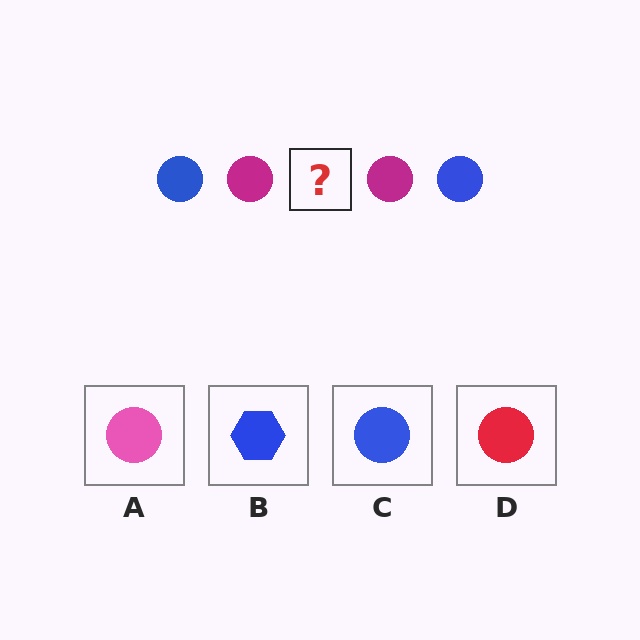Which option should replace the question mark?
Option C.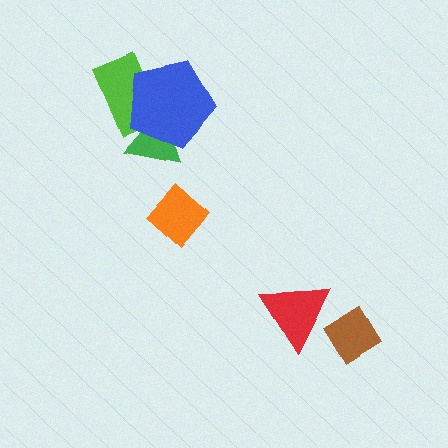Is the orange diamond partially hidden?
No, no other shape covers it.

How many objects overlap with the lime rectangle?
2 objects overlap with the lime rectangle.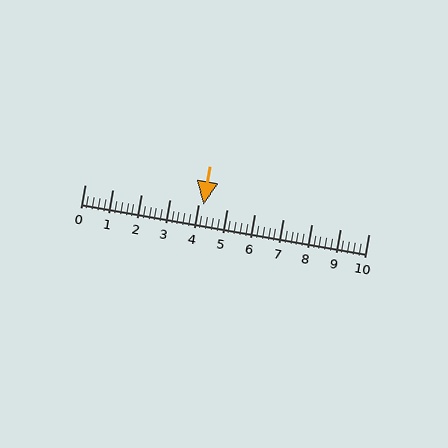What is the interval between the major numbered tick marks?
The major tick marks are spaced 1 units apart.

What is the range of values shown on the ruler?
The ruler shows values from 0 to 10.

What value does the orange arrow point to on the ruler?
The orange arrow points to approximately 4.2.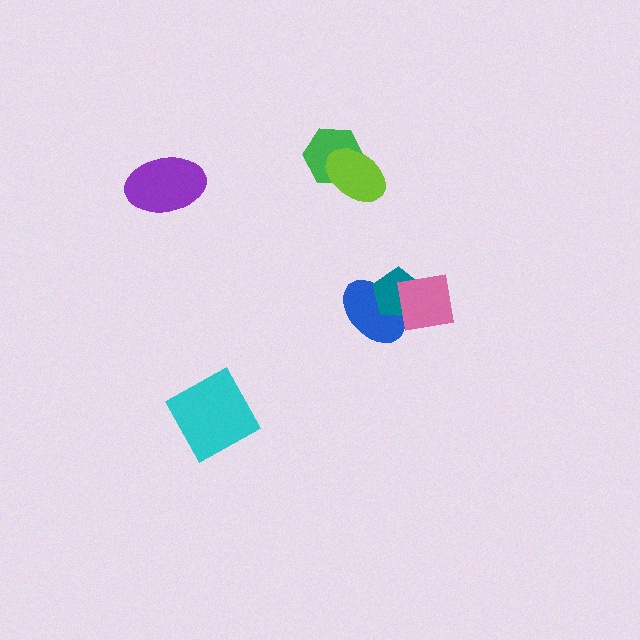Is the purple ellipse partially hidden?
No, no other shape covers it.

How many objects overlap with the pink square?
2 objects overlap with the pink square.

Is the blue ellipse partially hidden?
Yes, it is partially covered by another shape.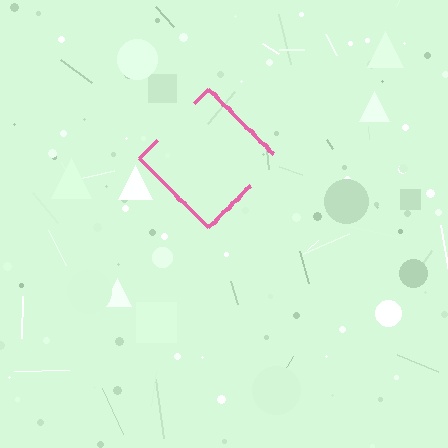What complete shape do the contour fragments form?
The contour fragments form a diamond.